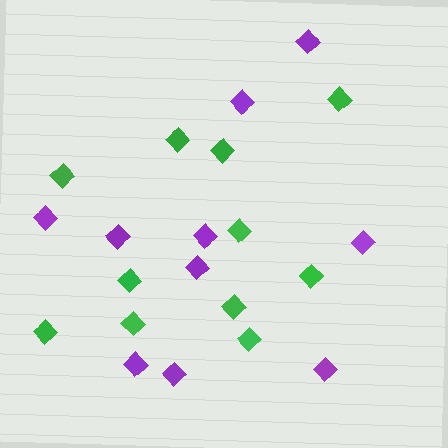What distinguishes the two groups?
There are 2 groups: one group of green diamonds (11) and one group of purple diamonds (10).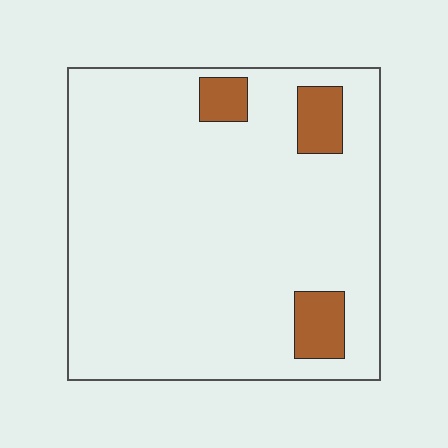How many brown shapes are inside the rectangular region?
3.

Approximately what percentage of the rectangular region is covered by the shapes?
Approximately 10%.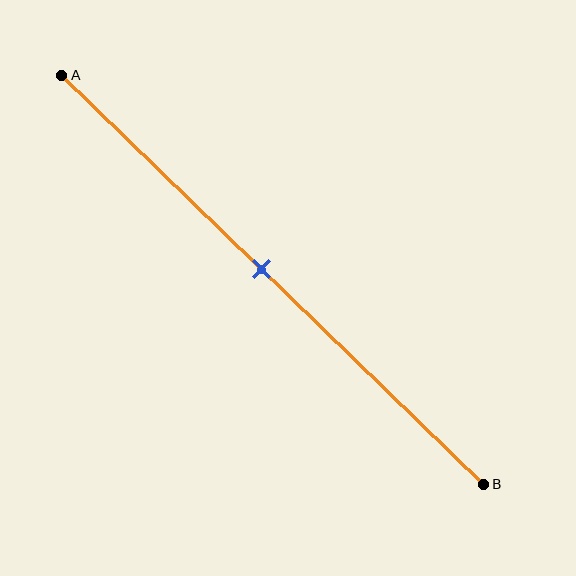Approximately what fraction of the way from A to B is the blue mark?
The blue mark is approximately 45% of the way from A to B.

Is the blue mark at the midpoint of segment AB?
Yes, the mark is approximately at the midpoint.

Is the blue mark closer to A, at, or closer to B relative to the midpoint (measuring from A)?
The blue mark is approximately at the midpoint of segment AB.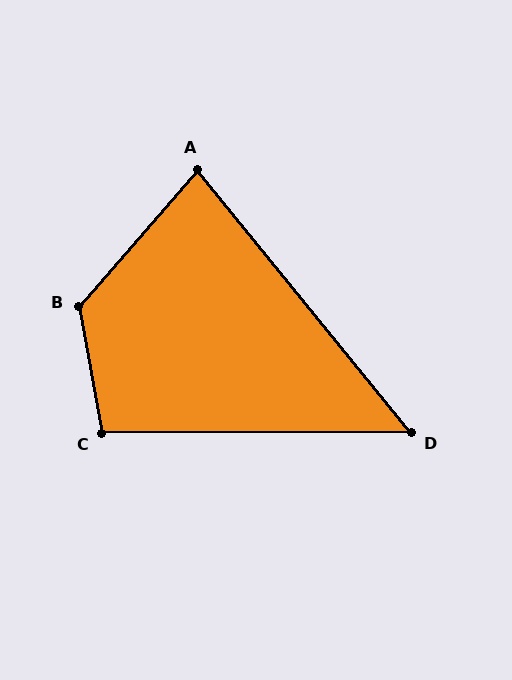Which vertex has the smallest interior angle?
D, at approximately 51 degrees.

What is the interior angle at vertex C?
Approximately 100 degrees (obtuse).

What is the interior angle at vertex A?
Approximately 80 degrees (acute).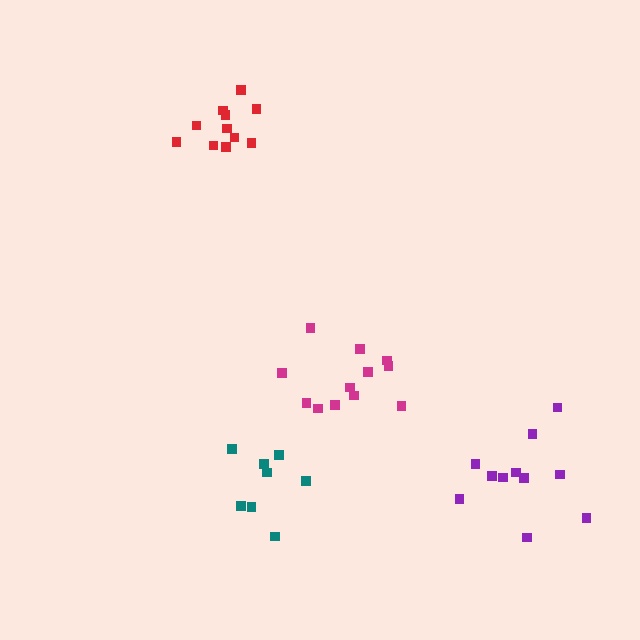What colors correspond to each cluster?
The clusters are colored: teal, red, magenta, purple.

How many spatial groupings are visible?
There are 4 spatial groupings.